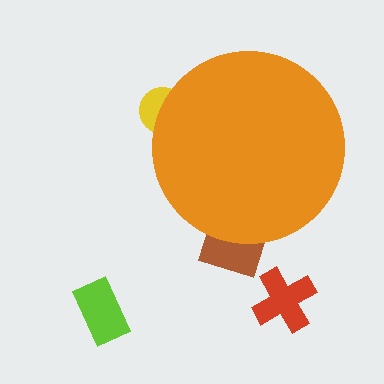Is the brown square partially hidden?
Yes, the brown square is partially hidden behind the orange circle.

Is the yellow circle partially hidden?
Yes, the yellow circle is partially hidden behind the orange circle.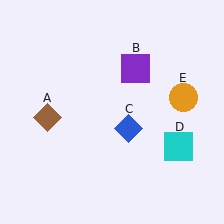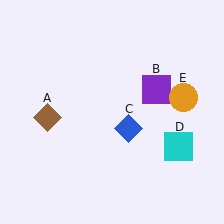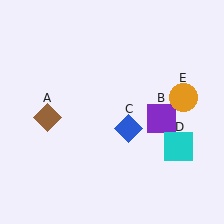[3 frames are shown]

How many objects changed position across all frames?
1 object changed position: purple square (object B).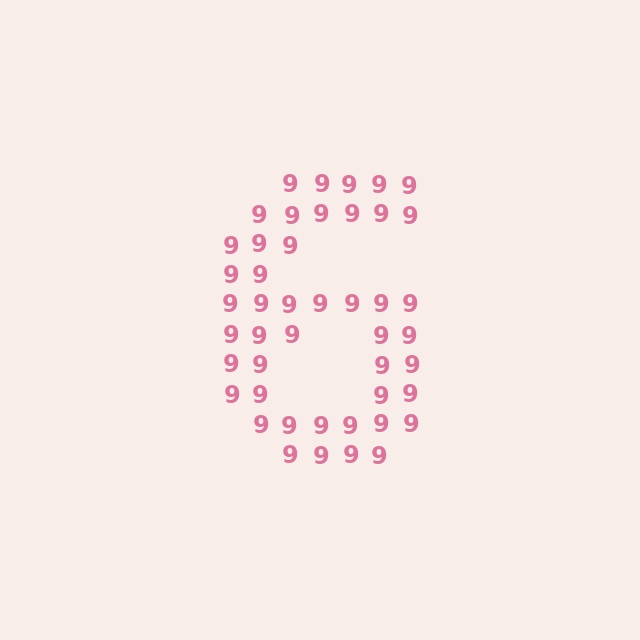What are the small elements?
The small elements are digit 9's.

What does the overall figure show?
The overall figure shows the digit 6.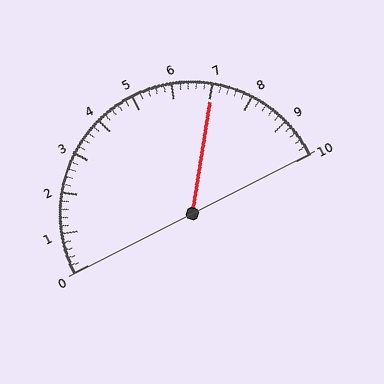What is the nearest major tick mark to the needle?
The nearest major tick mark is 7.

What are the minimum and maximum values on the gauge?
The gauge ranges from 0 to 10.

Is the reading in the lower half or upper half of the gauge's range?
The reading is in the upper half of the range (0 to 10).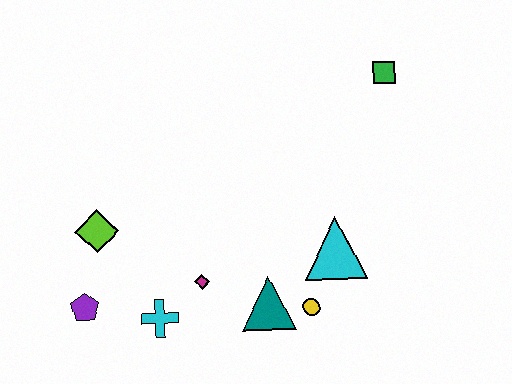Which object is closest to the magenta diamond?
The cyan cross is closest to the magenta diamond.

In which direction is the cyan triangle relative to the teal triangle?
The cyan triangle is to the right of the teal triangle.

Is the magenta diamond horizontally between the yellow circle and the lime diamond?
Yes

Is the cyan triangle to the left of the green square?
Yes